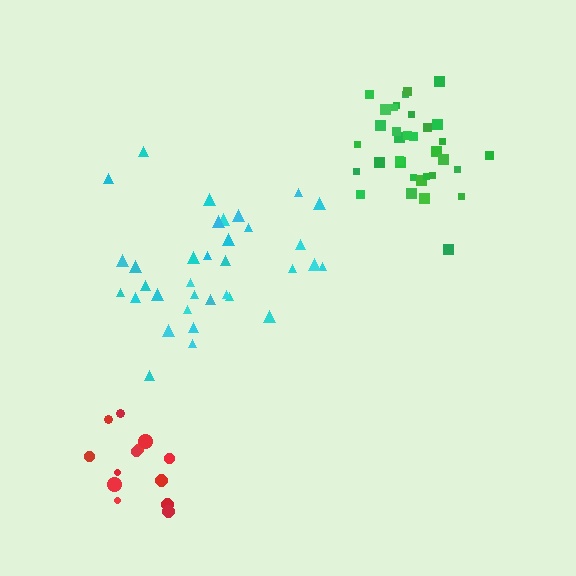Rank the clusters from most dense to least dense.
green, red, cyan.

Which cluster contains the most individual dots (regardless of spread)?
Cyan (34).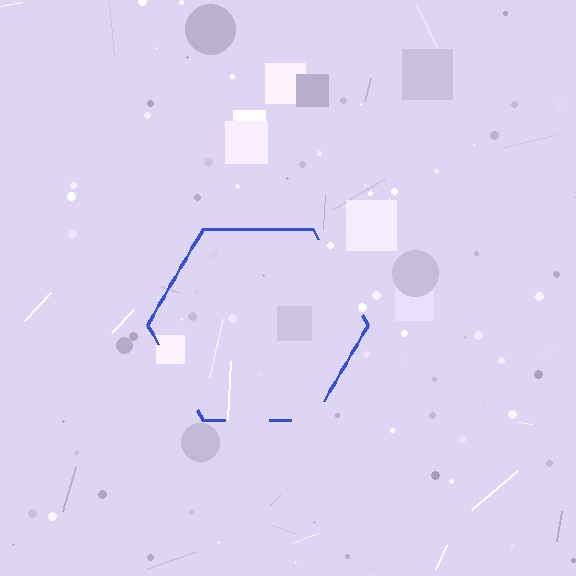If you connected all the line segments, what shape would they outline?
They would outline a hexagon.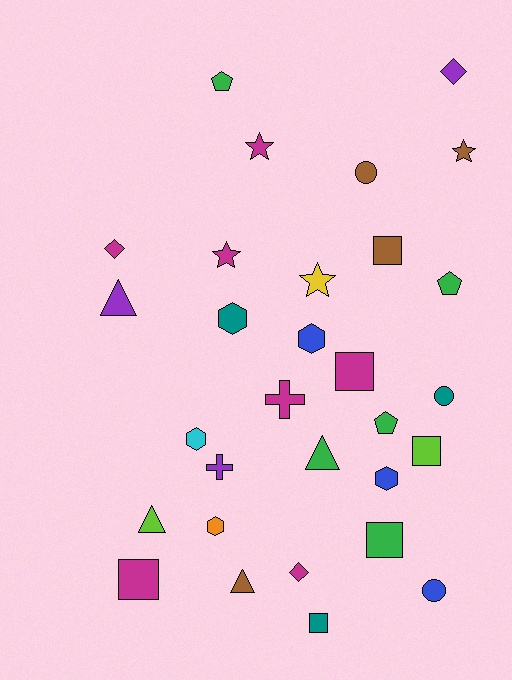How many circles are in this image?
There are 3 circles.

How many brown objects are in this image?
There are 4 brown objects.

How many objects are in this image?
There are 30 objects.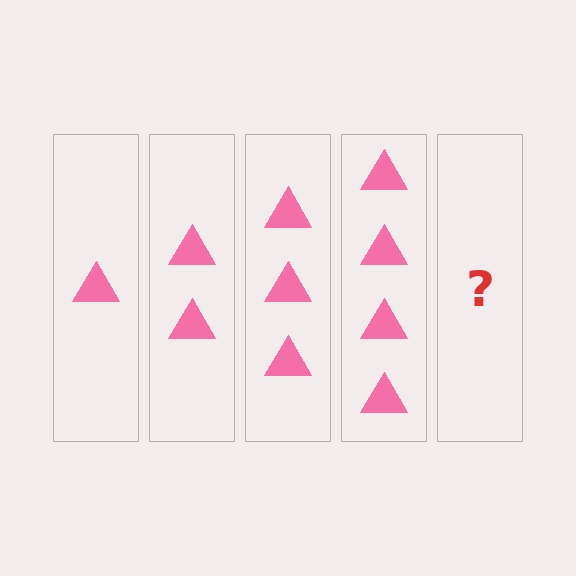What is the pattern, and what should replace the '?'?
The pattern is that each step adds one more triangle. The '?' should be 5 triangles.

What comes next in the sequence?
The next element should be 5 triangles.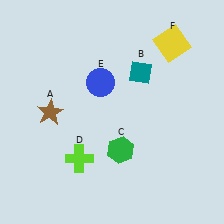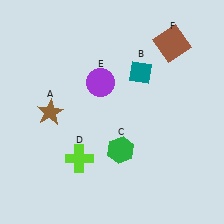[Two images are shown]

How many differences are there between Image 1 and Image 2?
There are 2 differences between the two images.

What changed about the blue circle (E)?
In Image 1, E is blue. In Image 2, it changed to purple.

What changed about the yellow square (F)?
In Image 1, F is yellow. In Image 2, it changed to brown.